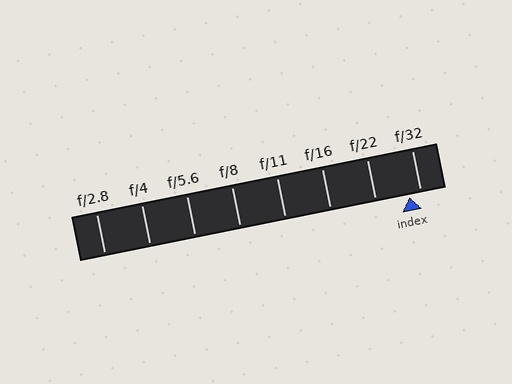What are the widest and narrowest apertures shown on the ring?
The widest aperture shown is f/2.8 and the narrowest is f/32.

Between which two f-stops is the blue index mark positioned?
The index mark is between f/22 and f/32.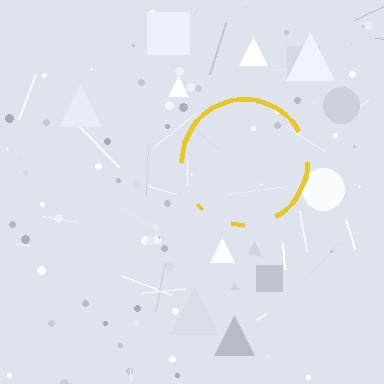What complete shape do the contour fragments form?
The contour fragments form a circle.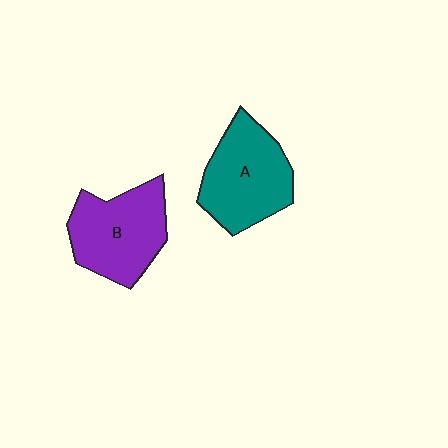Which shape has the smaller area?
Shape B (purple).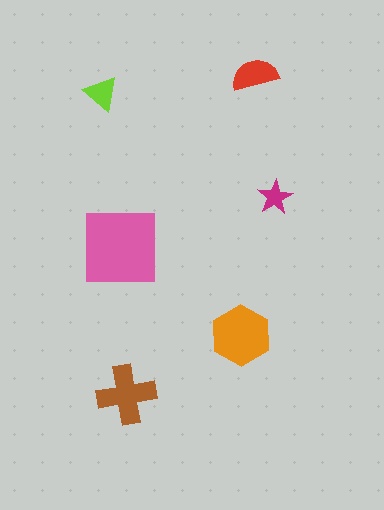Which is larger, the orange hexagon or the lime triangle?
The orange hexagon.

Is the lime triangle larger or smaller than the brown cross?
Smaller.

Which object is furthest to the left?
The lime triangle is leftmost.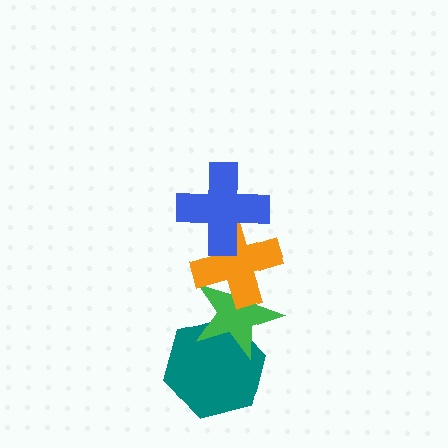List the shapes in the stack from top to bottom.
From top to bottom: the blue cross, the orange cross, the green star, the teal hexagon.